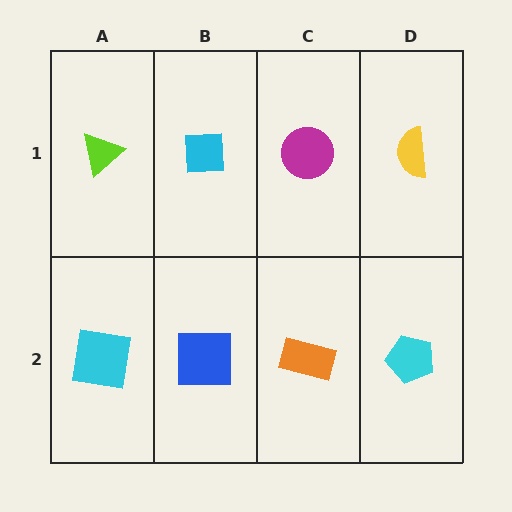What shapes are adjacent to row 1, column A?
A cyan square (row 2, column A), a cyan square (row 1, column B).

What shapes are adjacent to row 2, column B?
A cyan square (row 1, column B), a cyan square (row 2, column A), an orange rectangle (row 2, column C).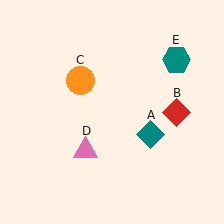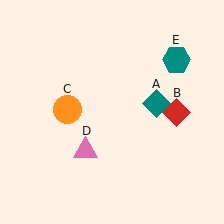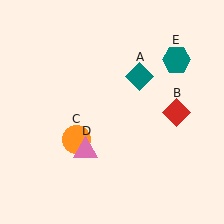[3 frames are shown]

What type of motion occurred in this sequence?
The teal diamond (object A), orange circle (object C) rotated counterclockwise around the center of the scene.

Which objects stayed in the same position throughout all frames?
Red diamond (object B) and pink triangle (object D) and teal hexagon (object E) remained stationary.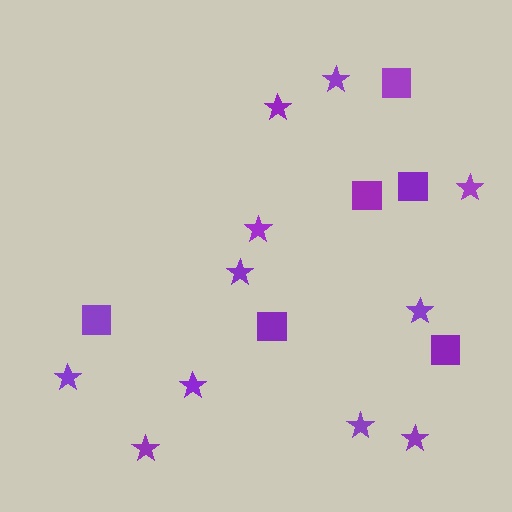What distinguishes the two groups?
There are 2 groups: one group of squares (6) and one group of stars (11).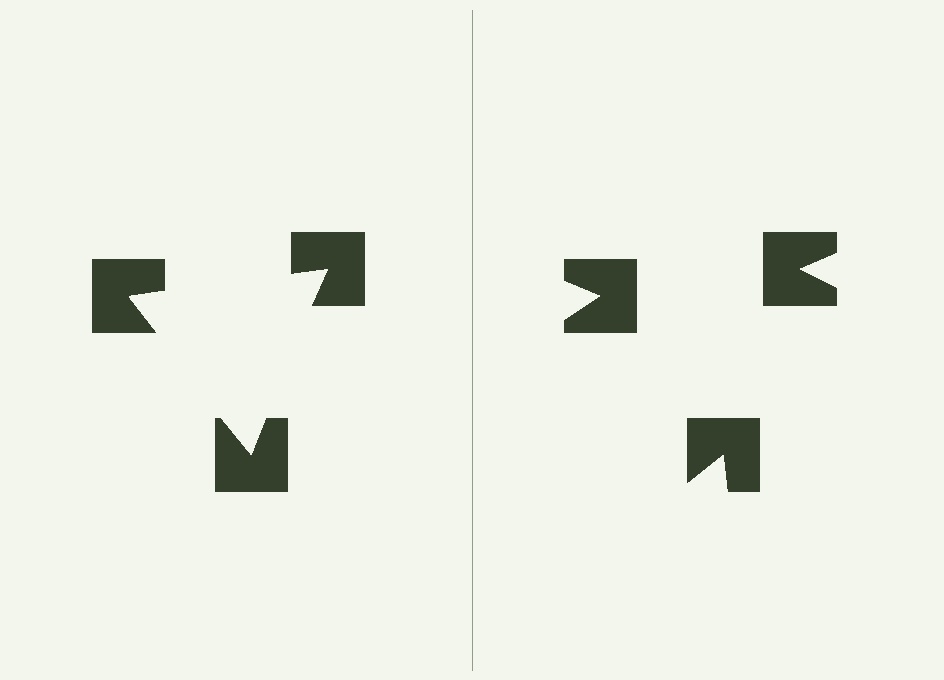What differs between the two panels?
The notched squares are positioned identically on both sides; only the wedge orientations differ. On the left they align to a triangle; on the right they are misaligned.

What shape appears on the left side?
An illusory triangle.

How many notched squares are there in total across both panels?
6 — 3 on each side.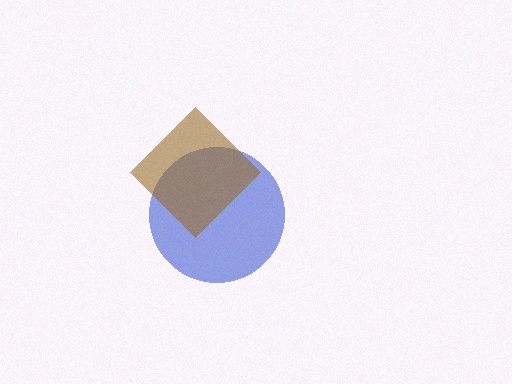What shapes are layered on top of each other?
The layered shapes are: a blue circle, a brown diamond.